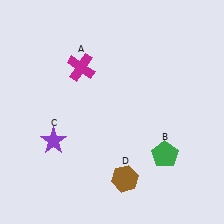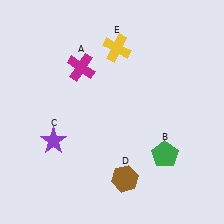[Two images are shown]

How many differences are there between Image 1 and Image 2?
There is 1 difference between the two images.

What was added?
A yellow cross (E) was added in Image 2.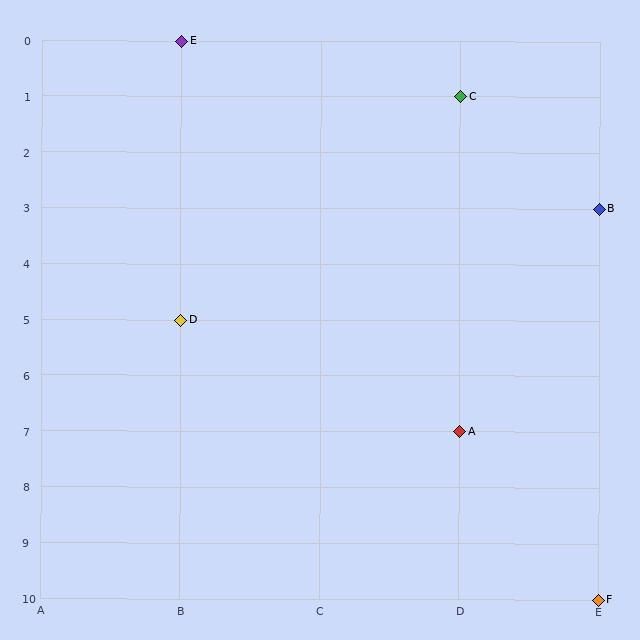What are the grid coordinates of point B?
Point B is at grid coordinates (E, 3).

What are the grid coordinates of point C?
Point C is at grid coordinates (D, 1).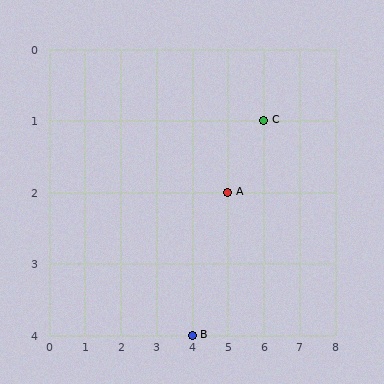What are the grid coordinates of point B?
Point B is at grid coordinates (4, 4).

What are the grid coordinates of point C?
Point C is at grid coordinates (6, 1).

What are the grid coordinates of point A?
Point A is at grid coordinates (5, 2).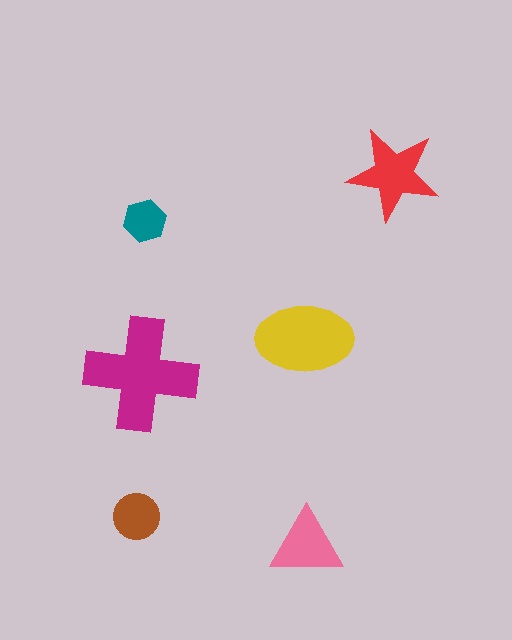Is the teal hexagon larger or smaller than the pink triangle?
Smaller.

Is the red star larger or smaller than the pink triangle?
Larger.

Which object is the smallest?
The teal hexagon.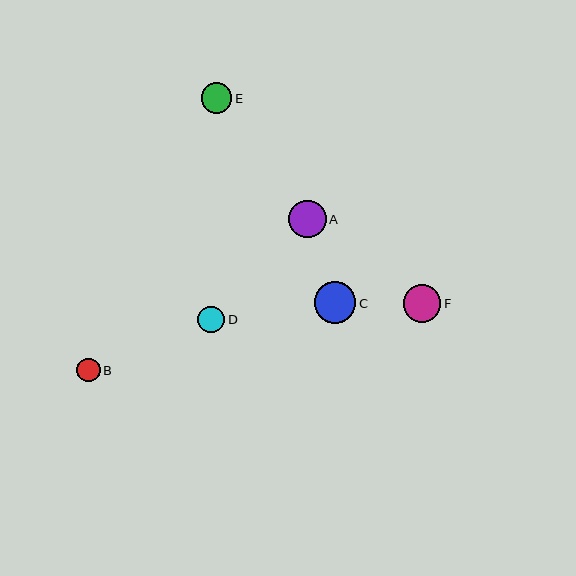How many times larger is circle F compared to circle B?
Circle F is approximately 1.6 times the size of circle B.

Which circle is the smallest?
Circle B is the smallest with a size of approximately 23 pixels.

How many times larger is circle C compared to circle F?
Circle C is approximately 1.1 times the size of circle F.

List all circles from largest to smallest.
From largest to smallest: C, A, F, E, D, B.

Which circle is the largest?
Circle C is the largest with a size of approximately 41 pixels.